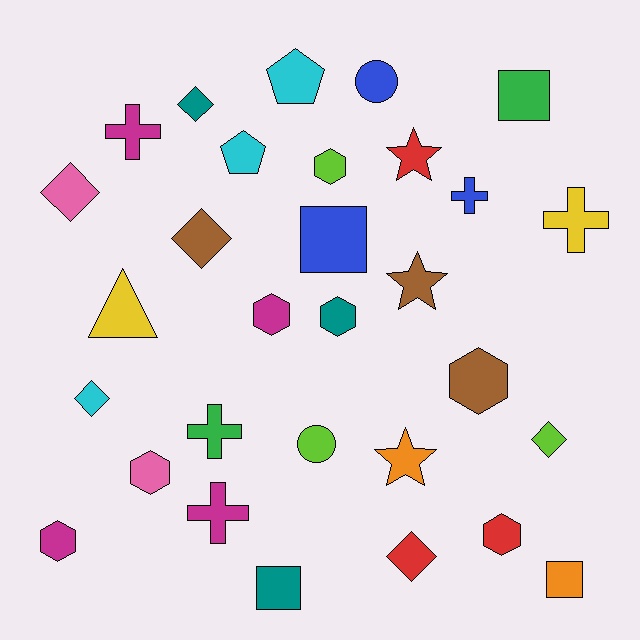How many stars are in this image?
There are 3 stars.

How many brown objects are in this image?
There are 3 brown objects.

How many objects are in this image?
There are 30 objects.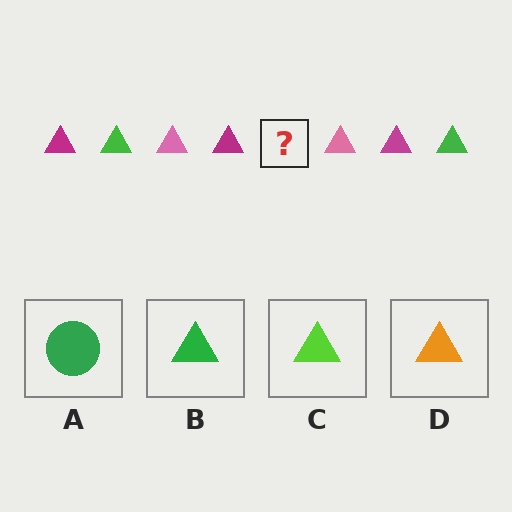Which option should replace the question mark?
Option B.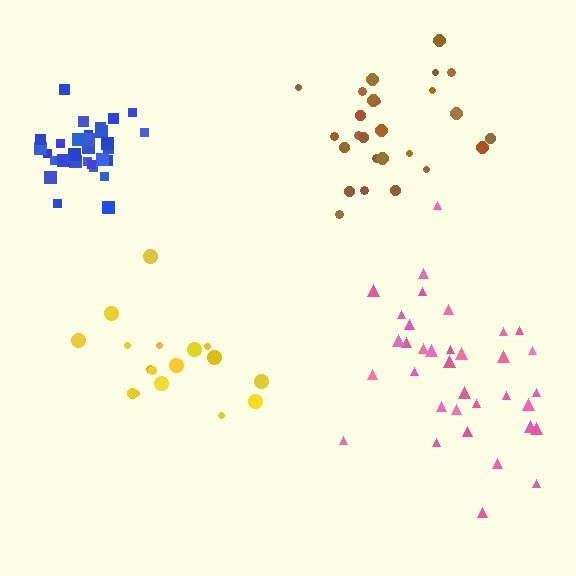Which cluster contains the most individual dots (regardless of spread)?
Pink (35).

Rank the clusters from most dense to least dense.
blue, brown, pink, yellow.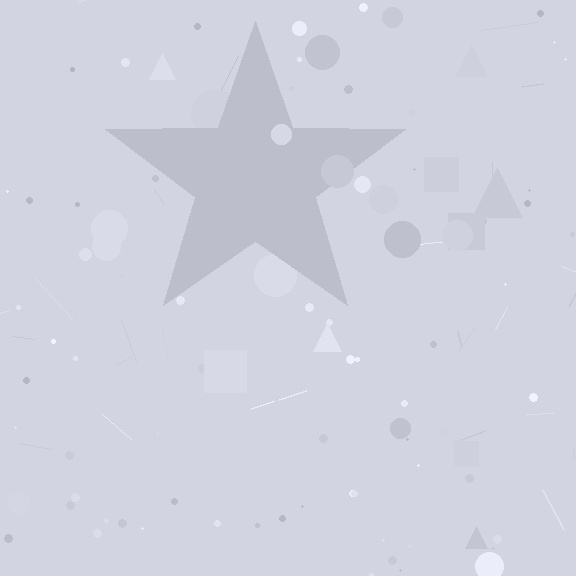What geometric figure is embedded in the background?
A star is embedded in the background.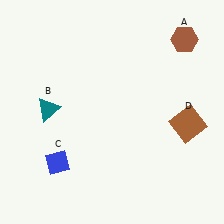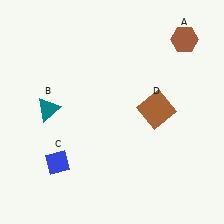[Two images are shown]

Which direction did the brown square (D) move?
The brown square (D) moved left.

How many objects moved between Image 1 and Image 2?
1 object moved between the two images.